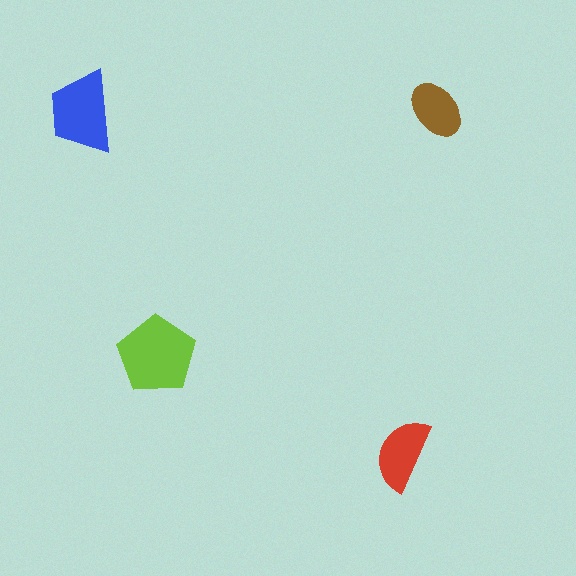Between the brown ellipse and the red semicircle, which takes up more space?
The red semicircle.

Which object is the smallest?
The brown ellipse.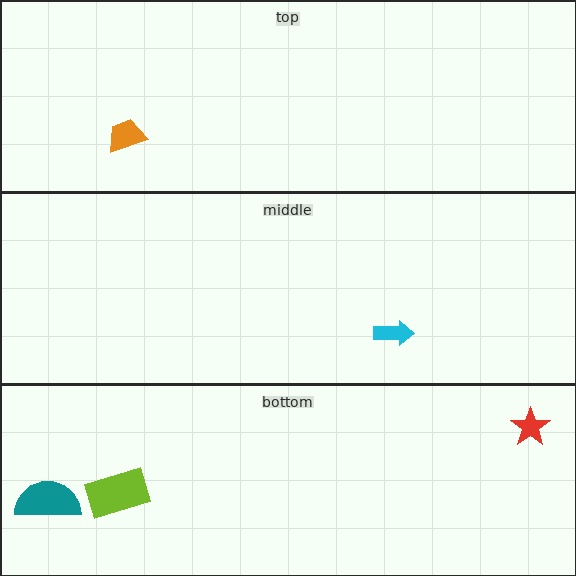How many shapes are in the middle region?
1.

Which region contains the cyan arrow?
The middle region.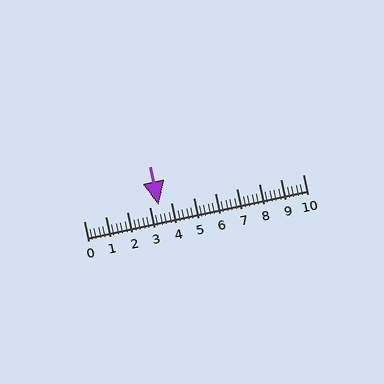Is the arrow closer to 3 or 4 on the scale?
The arrow is closer to 3.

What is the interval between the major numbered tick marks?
The major tick marks are spaced 1 units apart.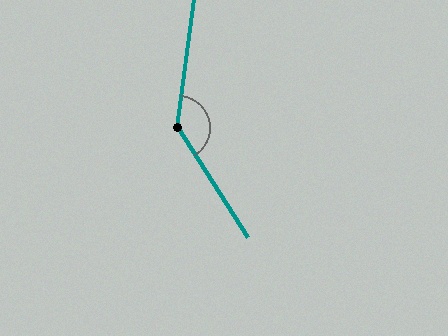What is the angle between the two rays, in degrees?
Approximately 140 degrees.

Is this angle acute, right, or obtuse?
It is obtuse.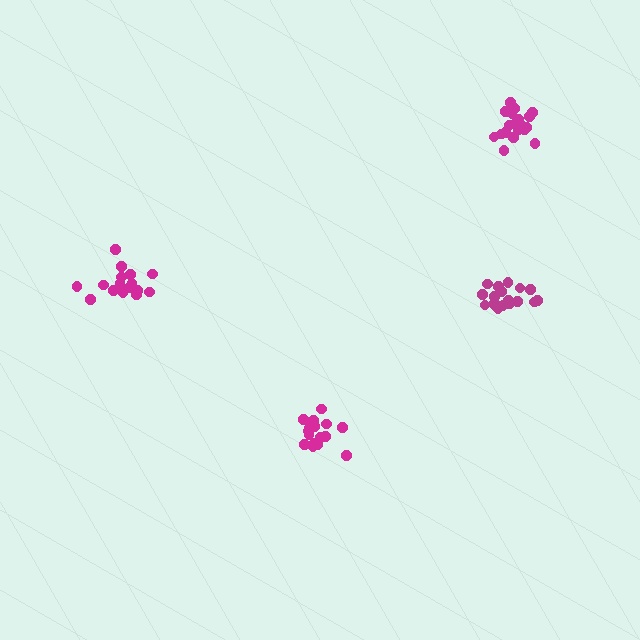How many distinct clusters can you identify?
There are 4 distinct clusters.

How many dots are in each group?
Group 1: 17 dots, Group 2: 20 dots, Group 3: 16 dots, Group 4: 19 dots (72 total).